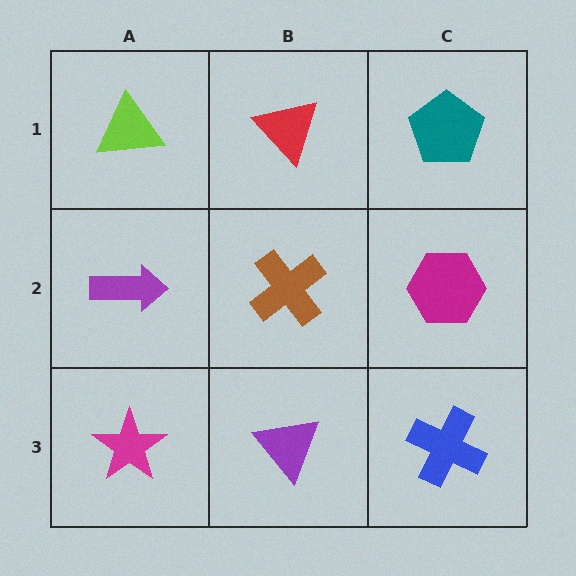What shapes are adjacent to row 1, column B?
A brown cross (row 2, column B), a lime triangle (row 1, column A), a teal pentagon (row 1, column C).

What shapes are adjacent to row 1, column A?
A purple arrow (row 2, column A), a red triangle (row 1, column B).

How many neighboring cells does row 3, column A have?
2.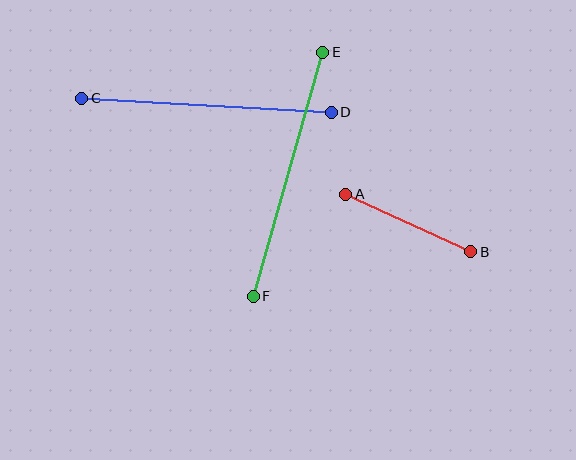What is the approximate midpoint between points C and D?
The midpoint is at approximately (206, 105) pixels.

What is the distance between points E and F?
The distance is approximately 254 pixels.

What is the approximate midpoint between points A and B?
The midpoint is at approximately (408, 223) pixels.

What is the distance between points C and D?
The distance is approximately 250 pixels.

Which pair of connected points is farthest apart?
Points E and F are farthest apart.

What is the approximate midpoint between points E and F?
The midpoint is at approximately (288, 174) pixels.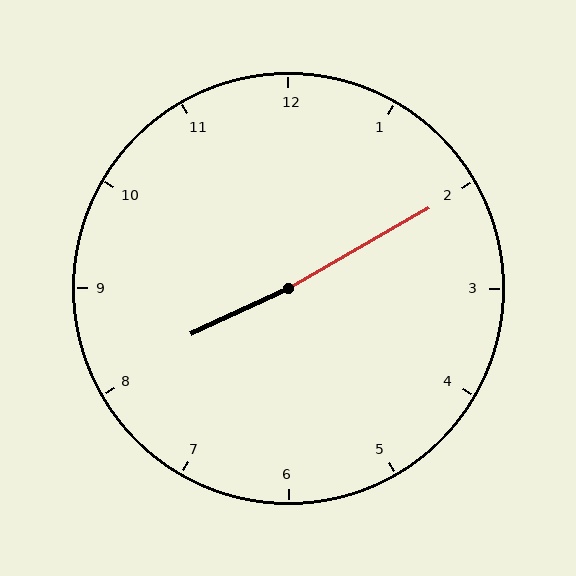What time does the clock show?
8:10.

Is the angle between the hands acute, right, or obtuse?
It is obtuse.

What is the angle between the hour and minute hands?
Approximately 175 degrees.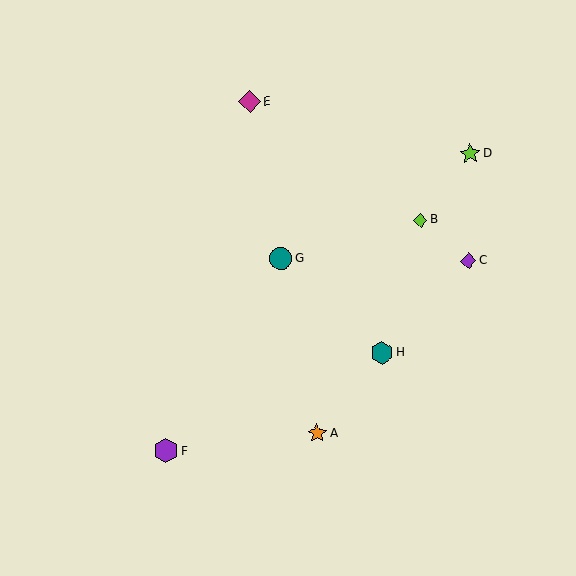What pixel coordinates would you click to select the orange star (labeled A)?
Click at (317, 433) to select the orange star A.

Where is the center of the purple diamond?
The center of the purple diamond is at (469, 261).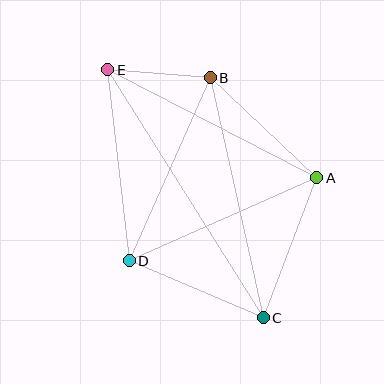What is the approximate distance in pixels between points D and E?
The distance between D and E is approximately 192 pixels.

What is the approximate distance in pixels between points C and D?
The distance between C and D is approximately 146 pixels.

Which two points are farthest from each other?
Points C and E are farthest from each other.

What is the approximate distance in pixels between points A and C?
The distance between A and C is approximately 150 pixels.